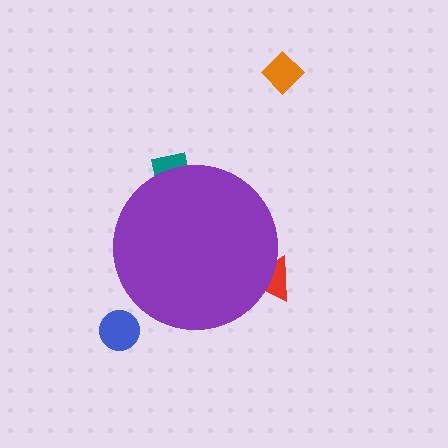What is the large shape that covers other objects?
A purple circle.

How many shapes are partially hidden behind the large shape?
2 shapes are partially hidden.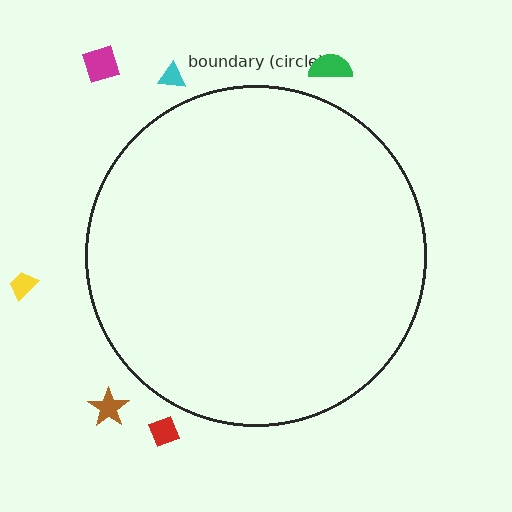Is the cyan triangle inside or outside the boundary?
Outside.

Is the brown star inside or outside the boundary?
Outside.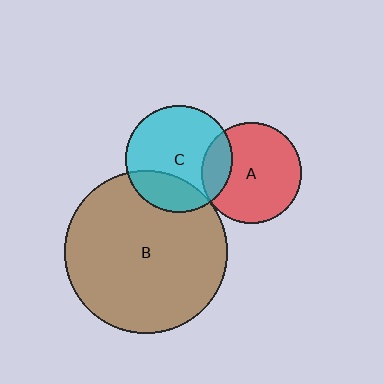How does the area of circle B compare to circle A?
Approximately 2.6 times.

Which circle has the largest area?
Circle B (brown).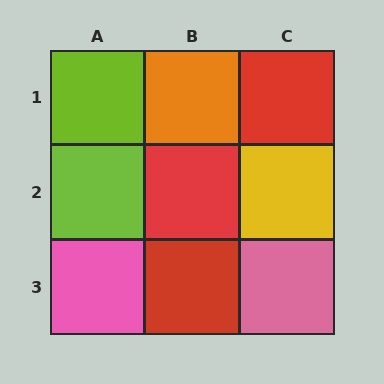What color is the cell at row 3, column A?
Pink.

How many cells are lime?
2 cells are lime.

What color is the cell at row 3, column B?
Red.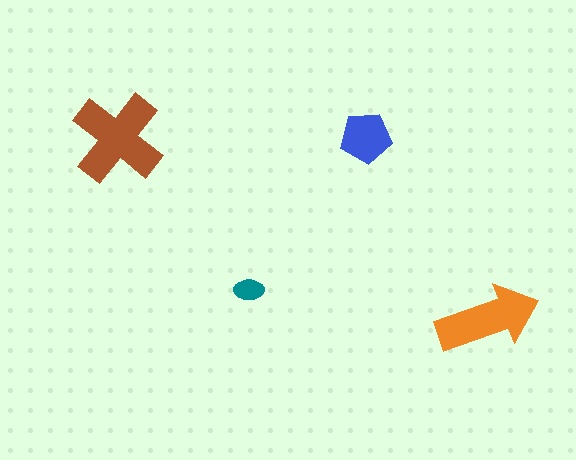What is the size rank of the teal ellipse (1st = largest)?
4th.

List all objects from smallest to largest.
The teal ellipse, the blue pentagon, the orange arrow, the brown cross.